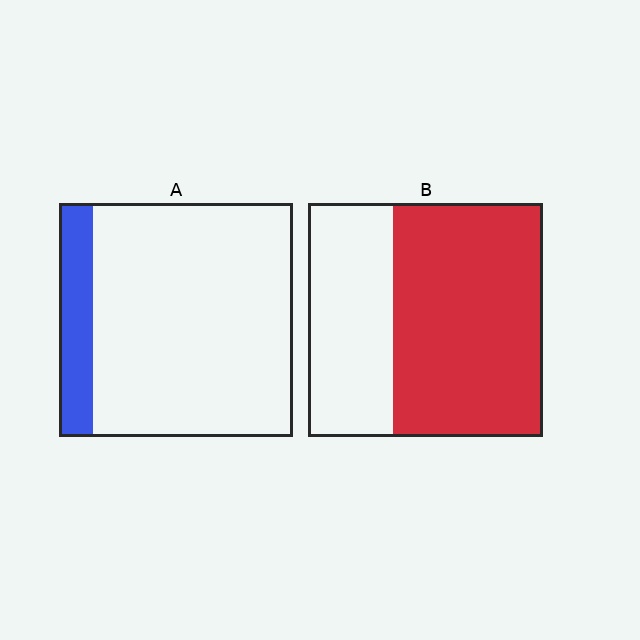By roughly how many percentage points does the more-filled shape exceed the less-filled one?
By roughly 50 percentage points (B over A).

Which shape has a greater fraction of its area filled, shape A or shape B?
Shape B.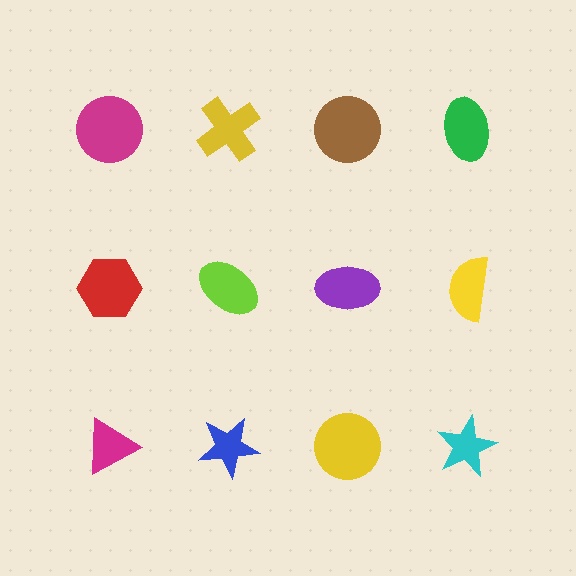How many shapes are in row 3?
4 shapes.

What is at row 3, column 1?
A magenta triangle.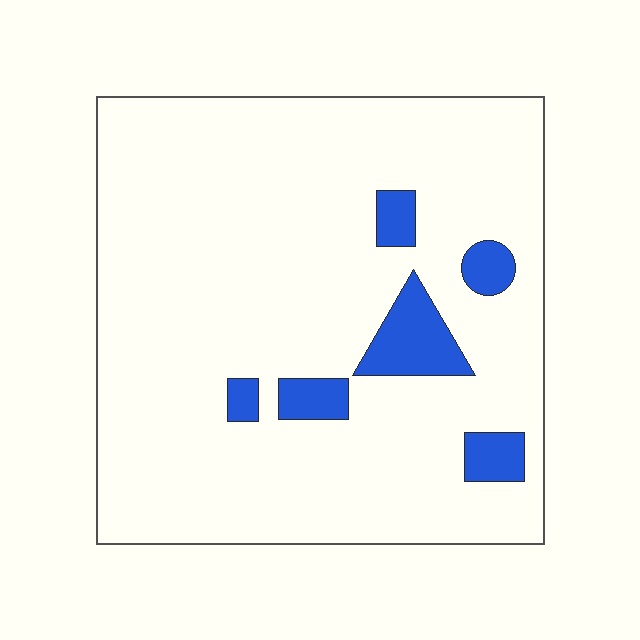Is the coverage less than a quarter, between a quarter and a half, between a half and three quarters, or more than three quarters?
Less than a quarter.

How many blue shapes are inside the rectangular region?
6.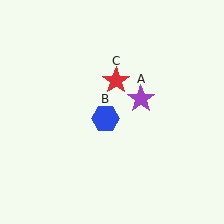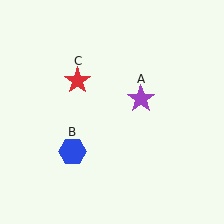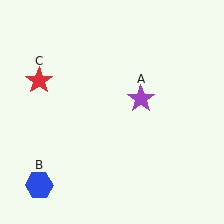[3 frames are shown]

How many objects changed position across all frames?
2 objects changed position: blue hexagon (object B), red star (object C).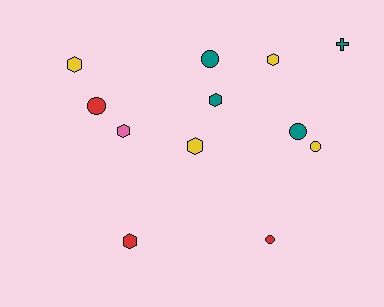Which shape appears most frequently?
Hexagon, with 6 objects.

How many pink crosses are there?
There are no pink crosses.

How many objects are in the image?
There are 12 objects.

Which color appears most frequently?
Teal, with 4 objects.